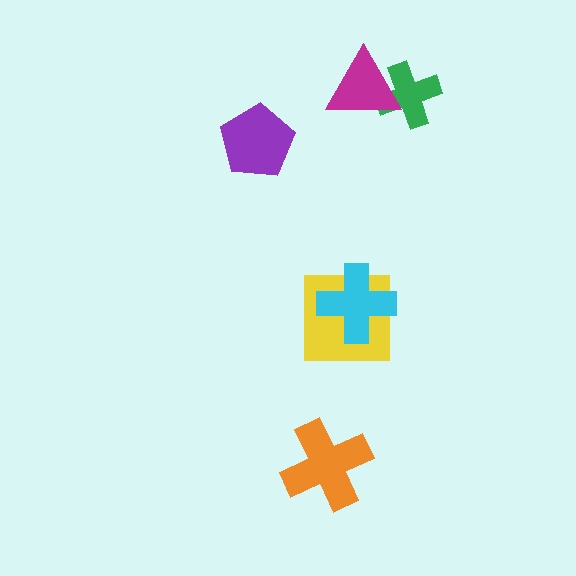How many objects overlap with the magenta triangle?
1 object overlaps with the magenta triangle.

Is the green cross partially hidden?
Yes, it is partially covered by another shape.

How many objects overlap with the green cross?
1 object overlaps with the green cross.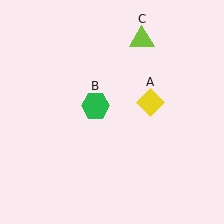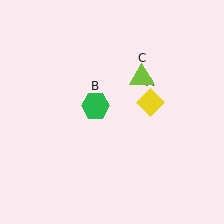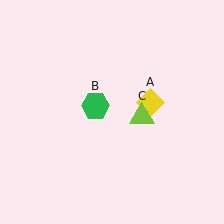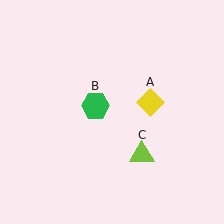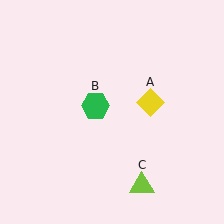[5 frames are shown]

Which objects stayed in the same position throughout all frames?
Yellow diamond (object A) and green hexagon (object B) remained stationary.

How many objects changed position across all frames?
1 object changed position: lime triangle (object C).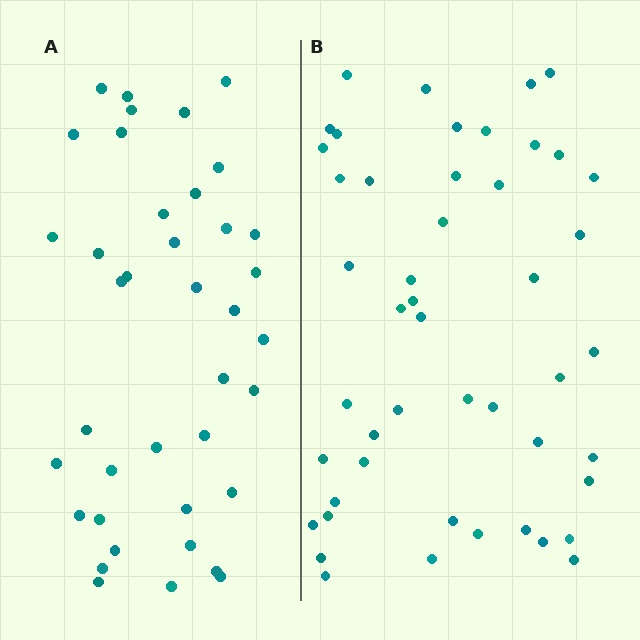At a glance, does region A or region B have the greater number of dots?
Region B (the right region) has more dots.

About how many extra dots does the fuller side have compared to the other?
Region B has roughly 8 or so more dots than region A.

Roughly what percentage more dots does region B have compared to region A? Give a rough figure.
About 25% more.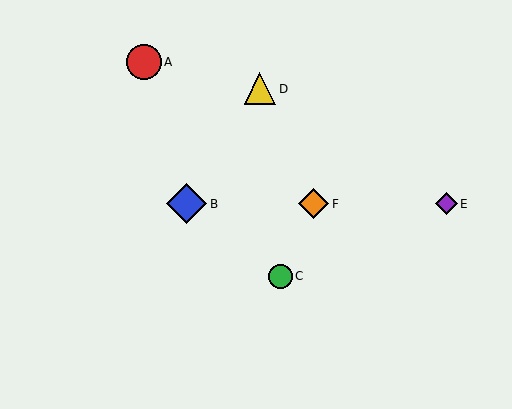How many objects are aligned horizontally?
3 objects (B, E, F) are aligned horizontally.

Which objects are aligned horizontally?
Objects B, E, F are aligned horizontally.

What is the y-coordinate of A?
Object A is at y≈62.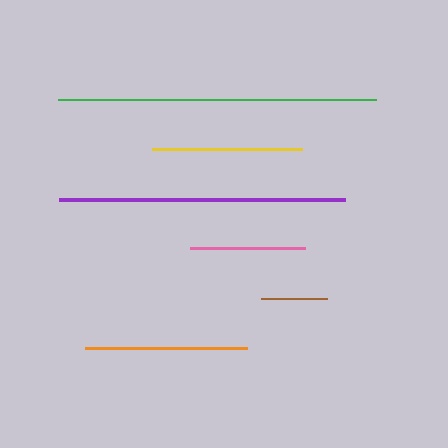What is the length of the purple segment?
The purple segment is approximately 287 pixels long.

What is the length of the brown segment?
The brown segment is approximately 65 pixels long.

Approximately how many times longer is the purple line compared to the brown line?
The purple line is approximately 4.4 times the length of the brown line.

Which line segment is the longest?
The green line is the longest at approximately 318 pixels.